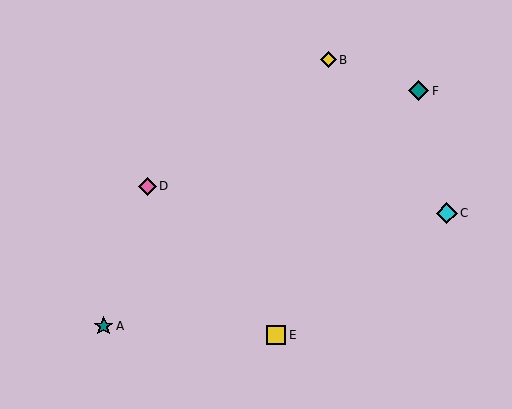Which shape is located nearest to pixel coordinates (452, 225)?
The cyan diamond (labeled C) at (447, 213) is nearest to that location.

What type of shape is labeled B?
Shape B is a yellow diamond.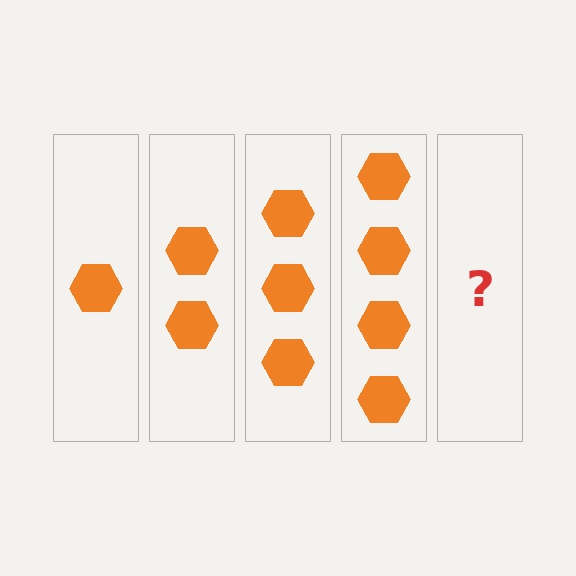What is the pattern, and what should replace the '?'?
The pattern is that each step adds one more hexagon. The '?' should be 5 hexagons.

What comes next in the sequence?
The next element should be 5 hexagons.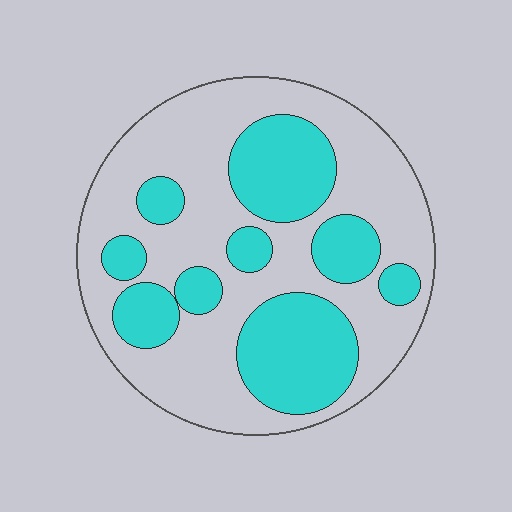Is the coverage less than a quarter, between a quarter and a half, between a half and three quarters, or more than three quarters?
Between a quarter and a half.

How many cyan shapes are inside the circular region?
9.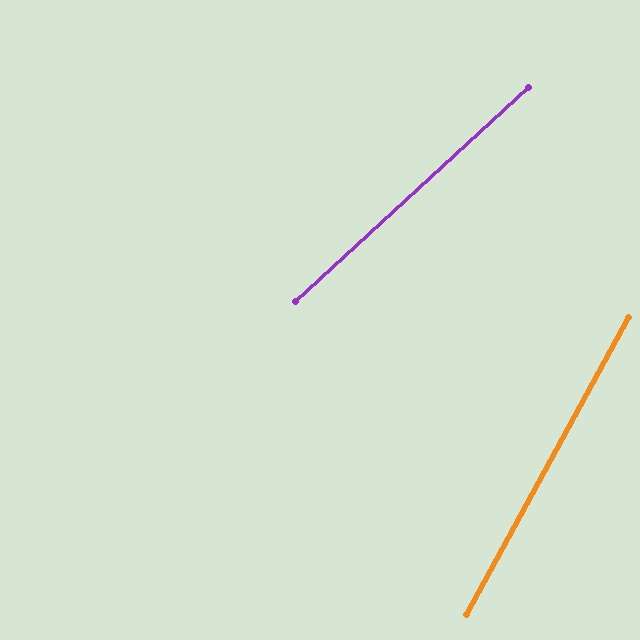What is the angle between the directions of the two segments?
Approximately 19 degrees.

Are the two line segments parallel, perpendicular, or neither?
Neither parallel nor perpendicular — they differ by about 19°.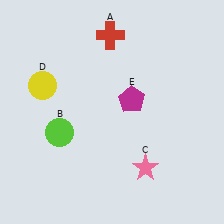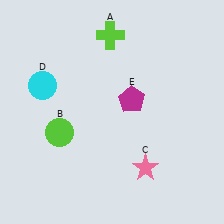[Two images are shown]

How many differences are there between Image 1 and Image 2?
There are 2 differences between the two images.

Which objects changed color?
A changed from red to lime. D changed from yellow to cyan.